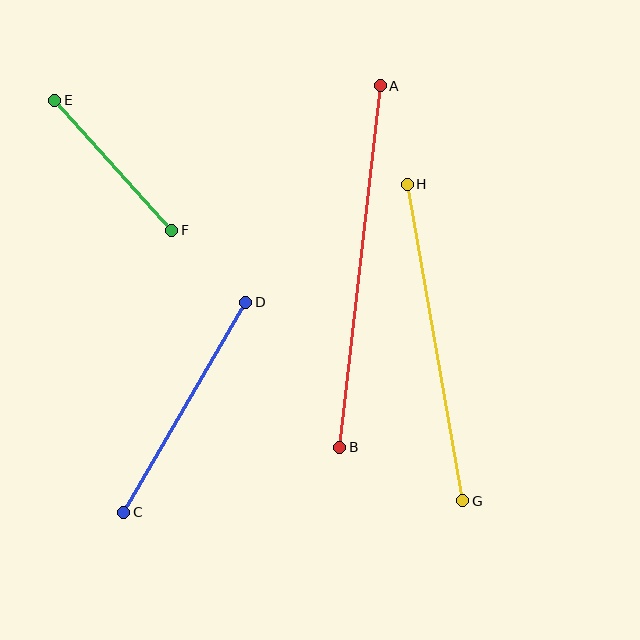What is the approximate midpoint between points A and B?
The midpoint is at approximately (360, 266) pixels.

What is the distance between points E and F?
The distance is approximately 175 pixels.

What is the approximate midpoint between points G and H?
The midpoint is at approximately (435, 342) pixels.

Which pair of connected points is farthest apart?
Points A and B are farthest apart.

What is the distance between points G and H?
The distance is approximately 321 pixels.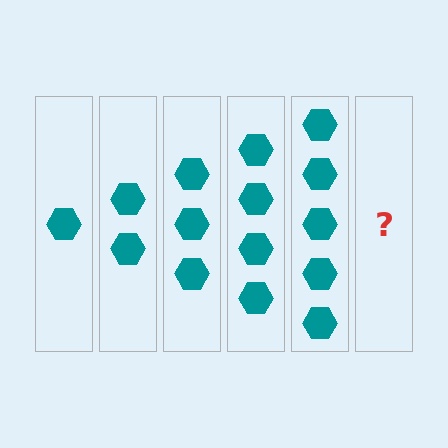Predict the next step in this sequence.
The next step is 6 hexagons.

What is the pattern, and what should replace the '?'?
The pattern is that each step adds one more hexagon. The '?' should be 6 hexagons.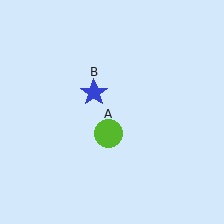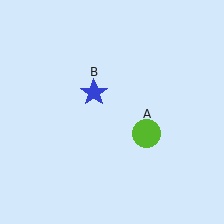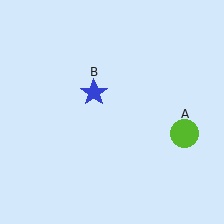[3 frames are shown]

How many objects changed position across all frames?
1 object changed position: lime circle (object A).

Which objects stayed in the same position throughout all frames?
Blue star (object B) remained stationary.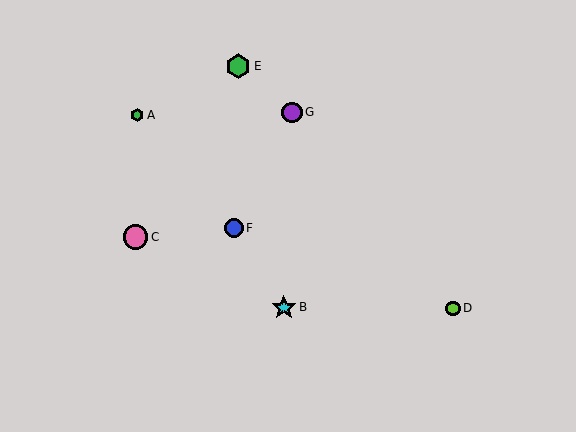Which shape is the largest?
The green hexagon (labeled E) is the largest.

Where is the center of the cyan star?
The center of the cyan star is at (284, 307).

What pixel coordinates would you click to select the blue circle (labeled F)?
Click at (234, 228) to select the blue circle F.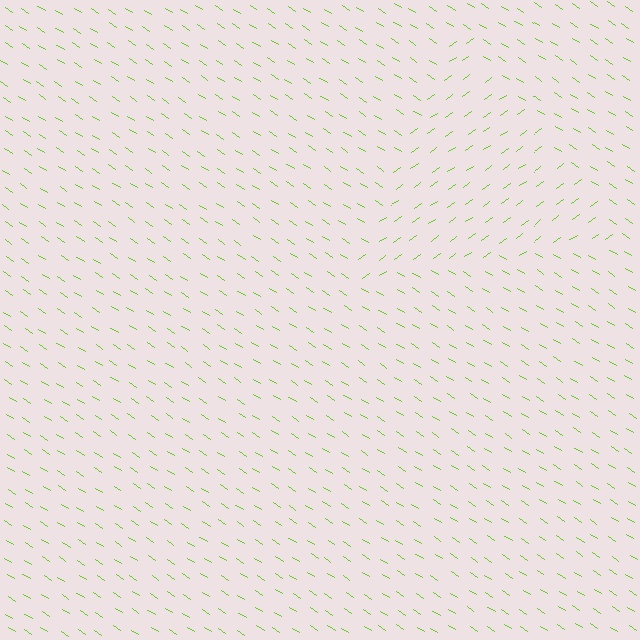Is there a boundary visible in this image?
Yes, there is a texture boundary formed by a change in line orientation.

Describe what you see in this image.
The image is filled with small lime line segments. A triangle region in the image has lines oriented differently from the surrounding lines, creating a visible texture boundary.